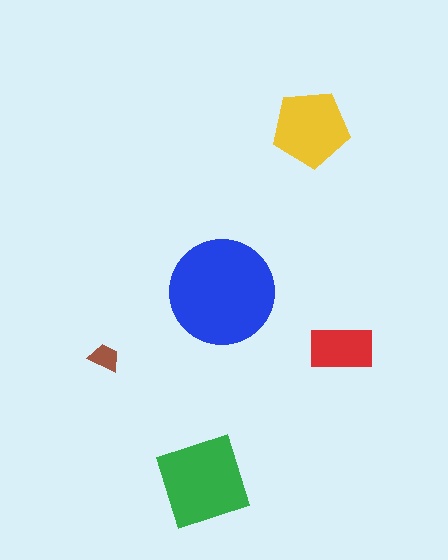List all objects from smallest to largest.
The brown trapezoid, the red rectangle, the yellow pentagon, the green diamond, the blue circle.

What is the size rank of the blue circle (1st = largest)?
1st.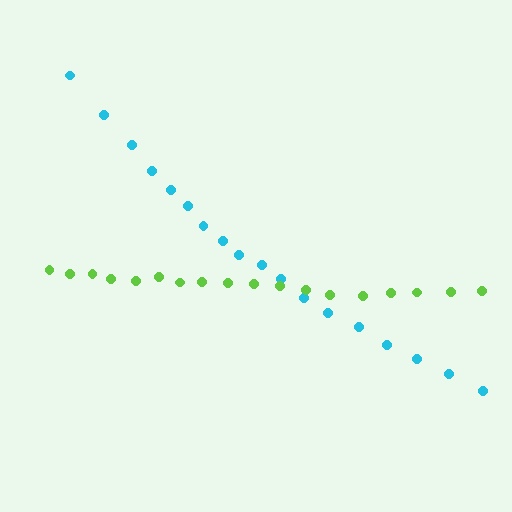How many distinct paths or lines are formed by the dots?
There are 2 distinct paths.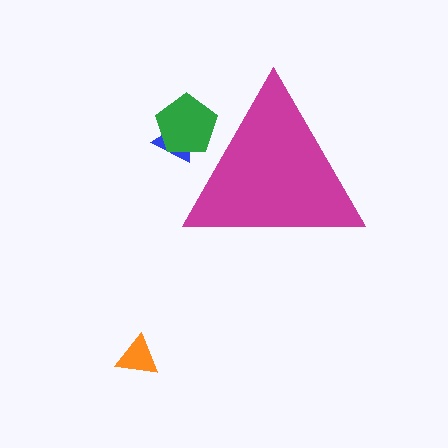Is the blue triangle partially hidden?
Yes, the blue triangle is partially hidden behind the magenta triangle.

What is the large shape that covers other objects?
A magenta triangle.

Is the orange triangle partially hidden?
No, the orange triangle is fully visible.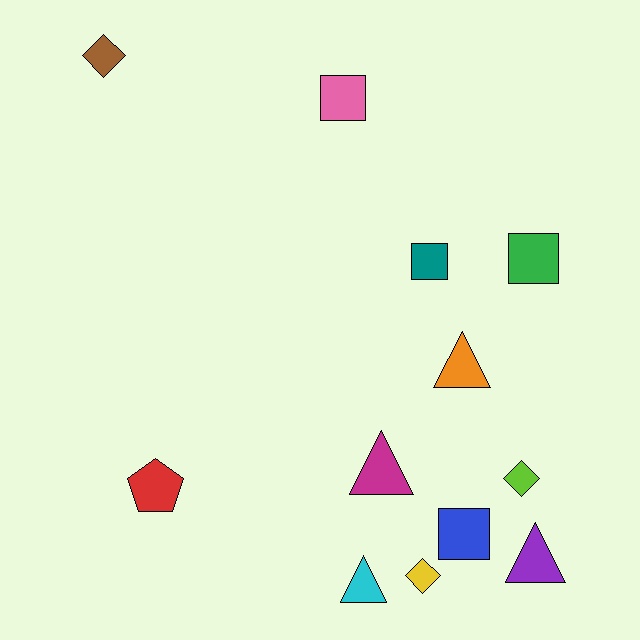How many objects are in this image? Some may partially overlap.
There are 12 objects.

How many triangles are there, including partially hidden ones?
There are 4 triangles.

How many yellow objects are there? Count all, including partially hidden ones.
There is 1 yellow object.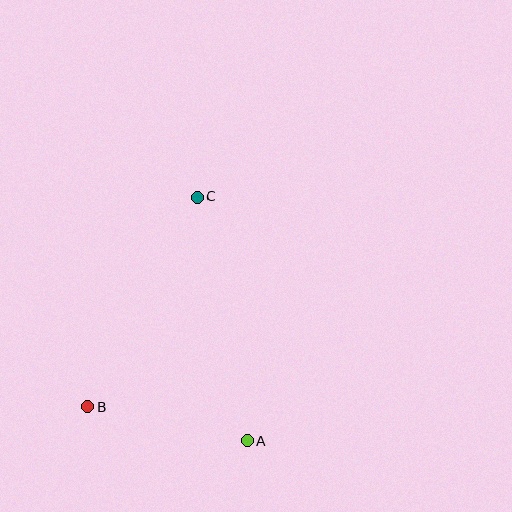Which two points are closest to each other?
Points A and B are closest to each other.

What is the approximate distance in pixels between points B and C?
The distance between B and C is approximately 237 pixels.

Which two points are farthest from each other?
Points A and C are farthest from each other.